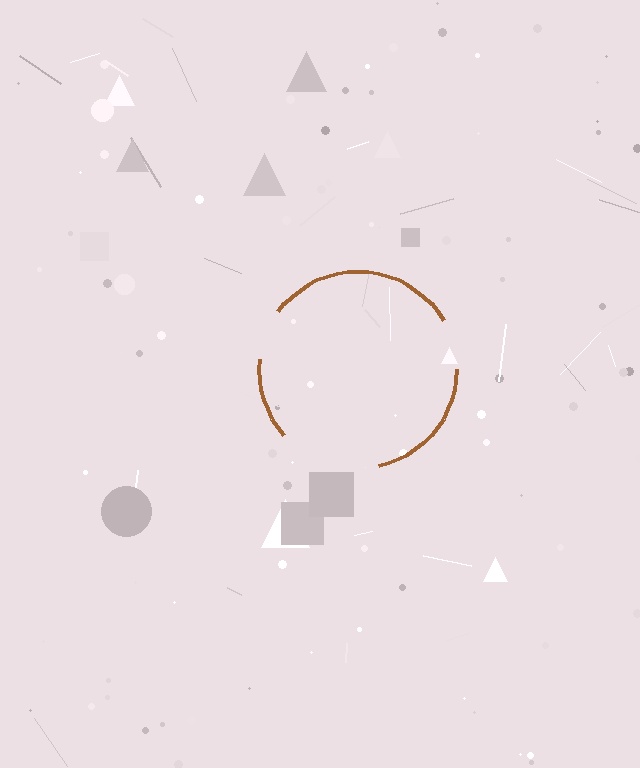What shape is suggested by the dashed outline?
The dashed outline suggests a circle.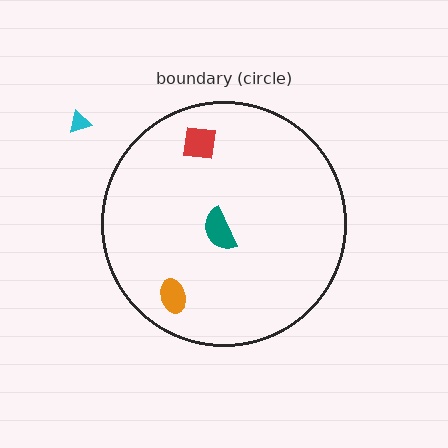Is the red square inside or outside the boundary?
Inside.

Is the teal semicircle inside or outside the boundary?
Inside.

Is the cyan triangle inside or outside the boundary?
Outside.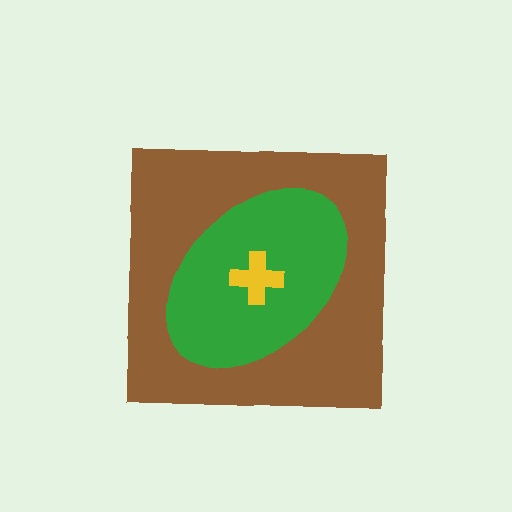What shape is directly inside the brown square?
The green ellipse.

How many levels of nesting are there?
3.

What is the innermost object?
The yellow cross.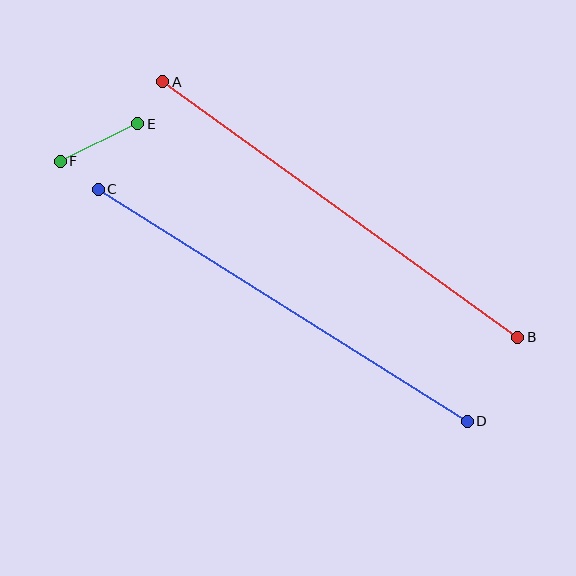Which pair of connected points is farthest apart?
Points A and B are farthest apart.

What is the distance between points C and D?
The distance is approximately 436 pixels.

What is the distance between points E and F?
The distance is approximately 86 pixels.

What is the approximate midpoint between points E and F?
The midpoint is at approximately (99, 142) pixels.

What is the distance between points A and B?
The distance is approximately 437 pixels.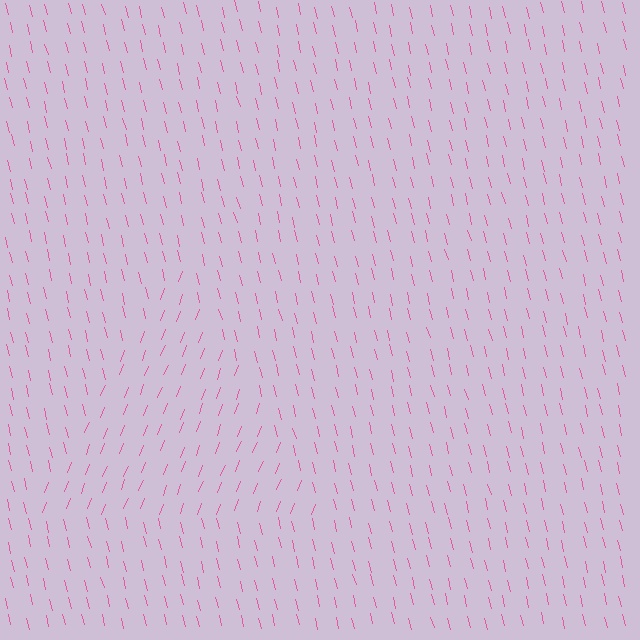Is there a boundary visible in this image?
Yes, there is a texture boundary formed by a change in line orientation.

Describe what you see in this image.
The image is filled with small pink line segments. A triangle region in the image has lines oriented differently from the surrounding lines, creating a visible texture boundary.